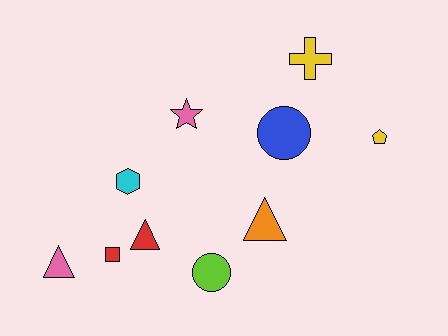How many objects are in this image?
There are 10 objects.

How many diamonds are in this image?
There are no diamonds.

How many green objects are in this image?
There are no green objects.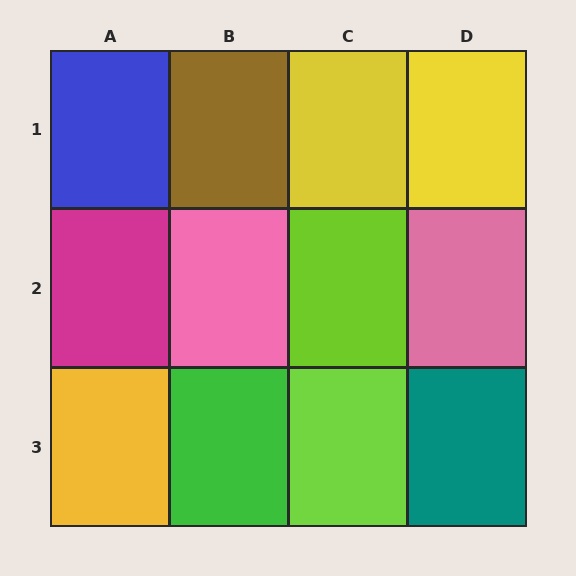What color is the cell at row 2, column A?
Magenta.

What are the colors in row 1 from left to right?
Blue, brown, yellow, yellow.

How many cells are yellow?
3 cells are yellow.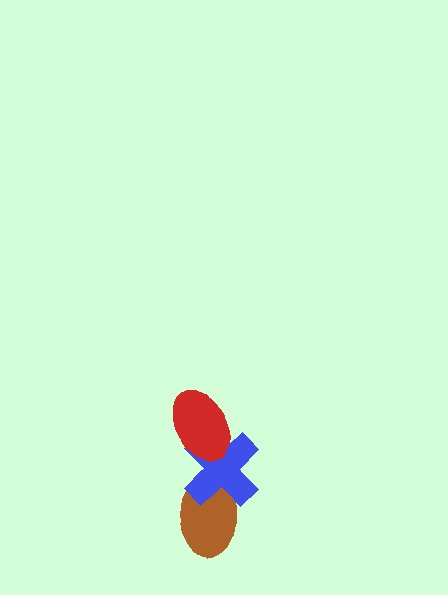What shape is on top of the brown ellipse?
The blue cross is on top of the brown ellipse.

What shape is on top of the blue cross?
The red ellipse is on top of the blue cross.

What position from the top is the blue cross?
The blue cross is 2nd from the top.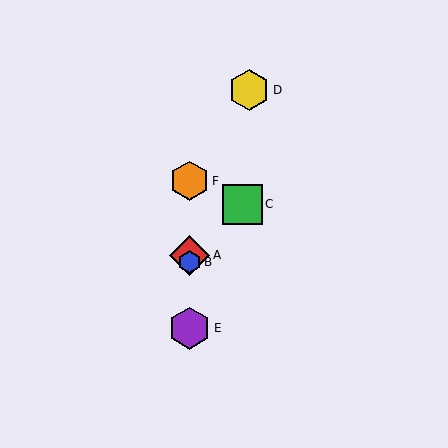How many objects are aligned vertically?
4 objects (A, B, E, F) are aligned vertically.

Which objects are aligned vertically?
Objects A, B, E, F are aligned vertically.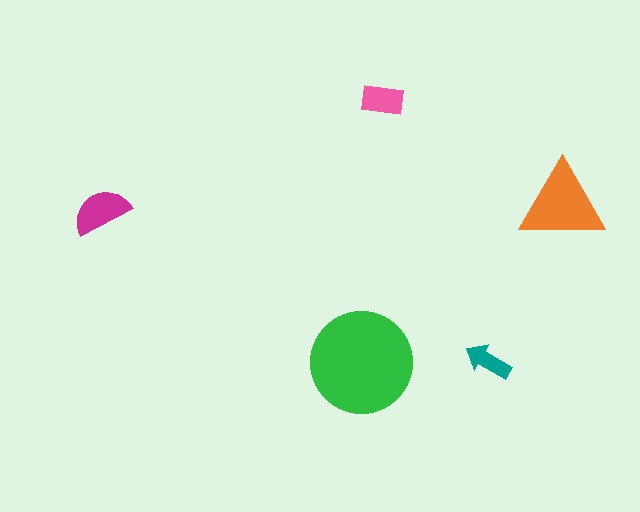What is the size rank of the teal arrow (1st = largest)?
5th.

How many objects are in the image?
There are 5 objects in the image.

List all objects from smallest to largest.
The teal arrow, the pink rectangle, the magenta semicircle, the orange triangle, the green circle.